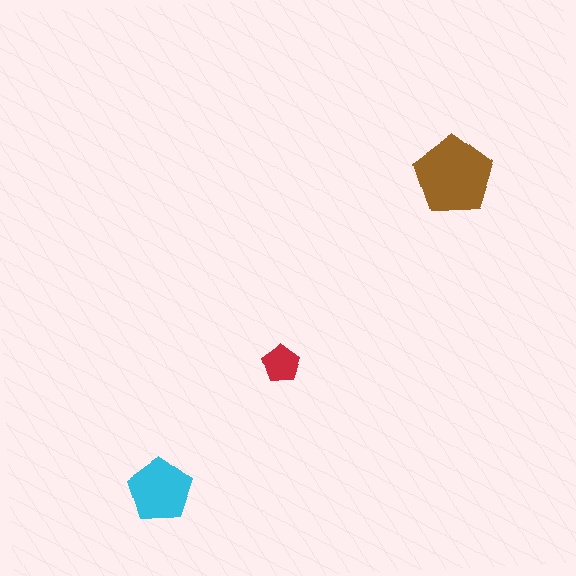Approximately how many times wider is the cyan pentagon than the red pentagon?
About 1.5 times wider.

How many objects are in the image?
There are 3 objects in the image.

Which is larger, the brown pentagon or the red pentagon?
The brown one.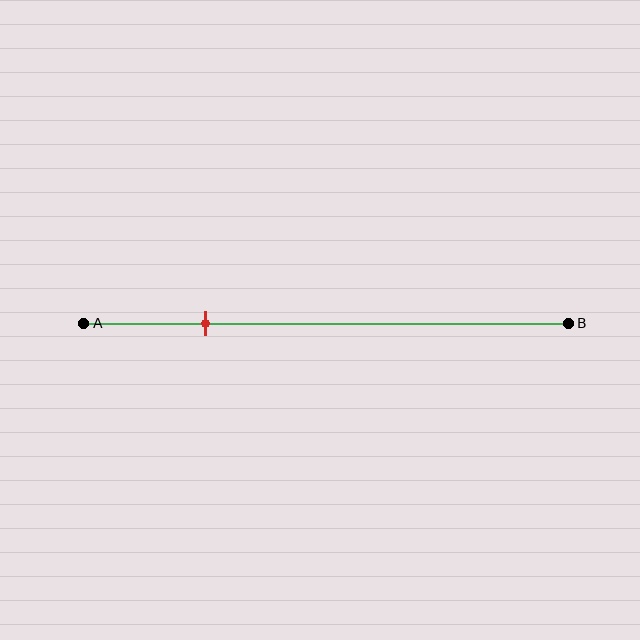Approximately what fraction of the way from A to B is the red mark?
The red mark is approximately 25% of the way from A to B.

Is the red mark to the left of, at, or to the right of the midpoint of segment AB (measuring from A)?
The red mark is to the left of the midpoint of segment AB.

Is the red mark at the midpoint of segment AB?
No, the mark is at about 25% from A, not at the 50% midpoint.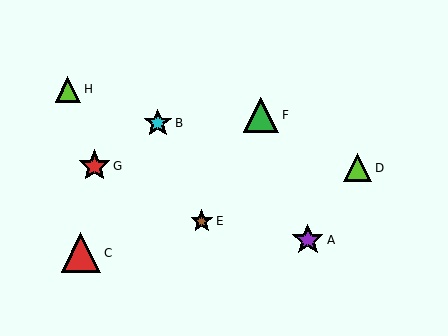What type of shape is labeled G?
Shape G is a red star.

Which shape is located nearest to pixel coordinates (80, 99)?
The lime triangle (labeled H) at (68, 89) is nearest to that location.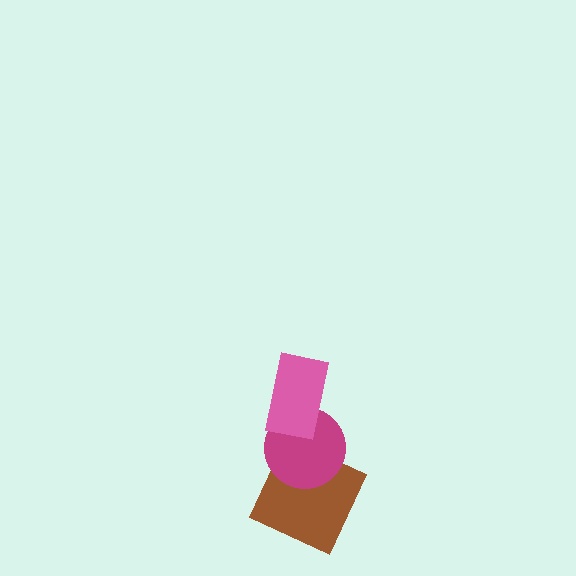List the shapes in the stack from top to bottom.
From top to bottom: the pink rectangle, the magenta circle, the brown square.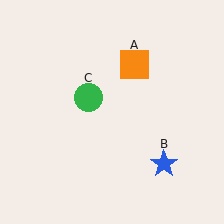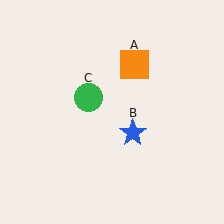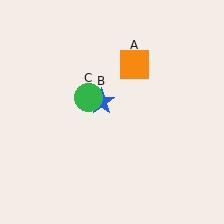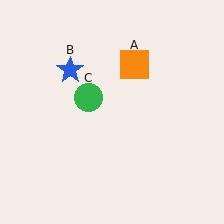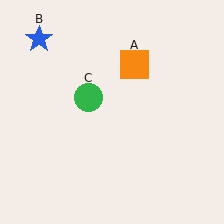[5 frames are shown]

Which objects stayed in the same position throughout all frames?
Orange square (object A) and green circle (object C) remained stationary.